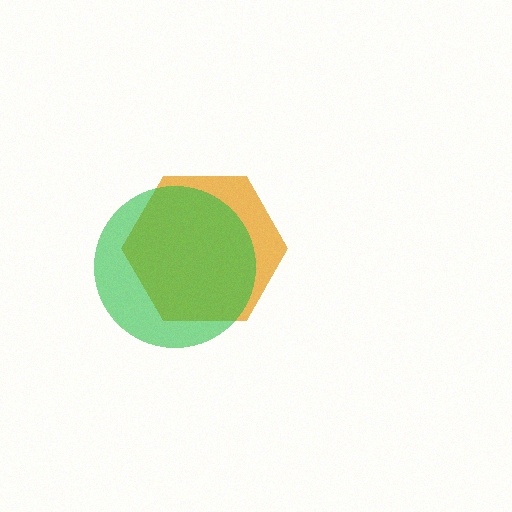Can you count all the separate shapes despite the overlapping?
Yes, there are 2 separate shapes.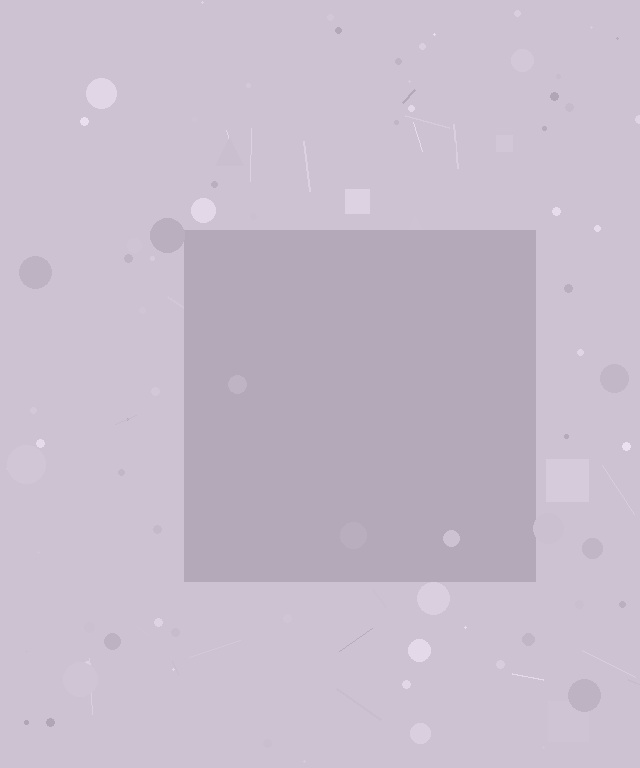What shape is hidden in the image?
A square is hidden in the image.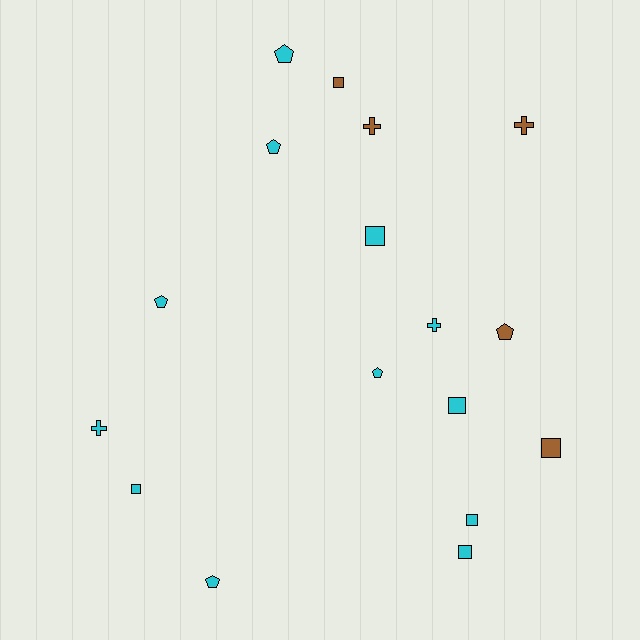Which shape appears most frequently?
Square, with 7 objects.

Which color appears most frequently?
Cyan, with 12 objects.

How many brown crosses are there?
There are 2 brown crosses.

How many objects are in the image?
There are 17 objects.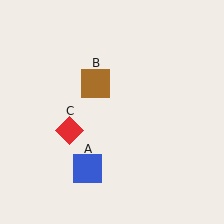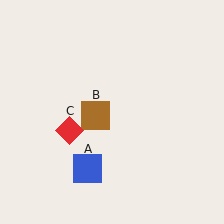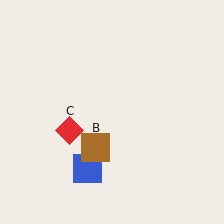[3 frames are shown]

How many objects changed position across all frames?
1 object changed position: brown square (object B).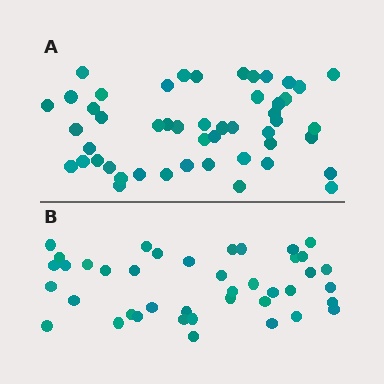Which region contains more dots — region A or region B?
Region A (the top region) has more dots.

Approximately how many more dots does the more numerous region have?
Region A has roughly 8 or so more dots than region B.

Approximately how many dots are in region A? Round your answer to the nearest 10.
About 50 dots. (The exact count is 49, which rounds to 50.)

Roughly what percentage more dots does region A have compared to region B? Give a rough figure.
About 20% more.